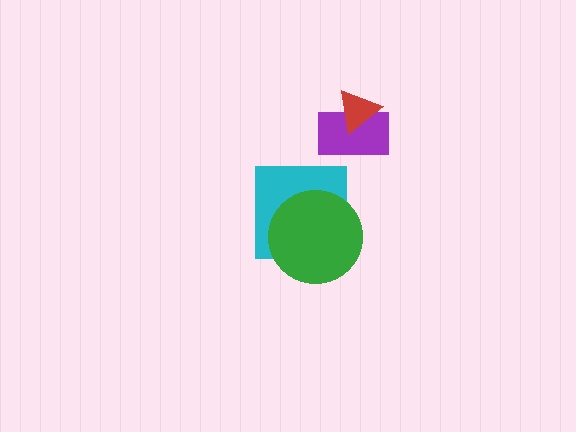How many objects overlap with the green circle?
1 object overlaps with the green circle.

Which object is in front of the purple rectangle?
The red triangle is in front of the purple rectangle.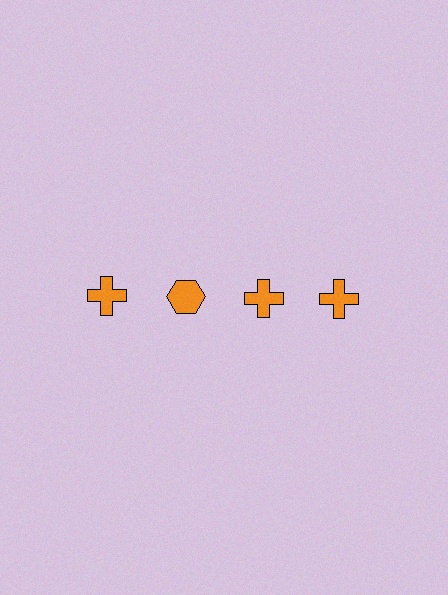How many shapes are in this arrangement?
There are 4 shapes arranged in a grid pattern.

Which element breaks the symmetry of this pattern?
The orange hexagon in the top row, second from left column breaks the symmetry. All other shapes are orange crosses.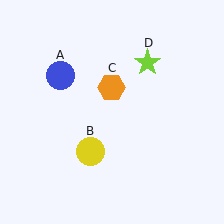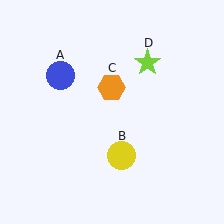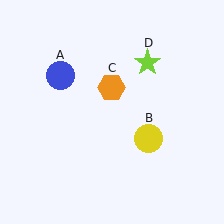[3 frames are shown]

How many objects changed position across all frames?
1 object changed position: yellow circle (object B).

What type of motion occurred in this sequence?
The yellow circle (object B) rotated counterclockwise around the center of the scene.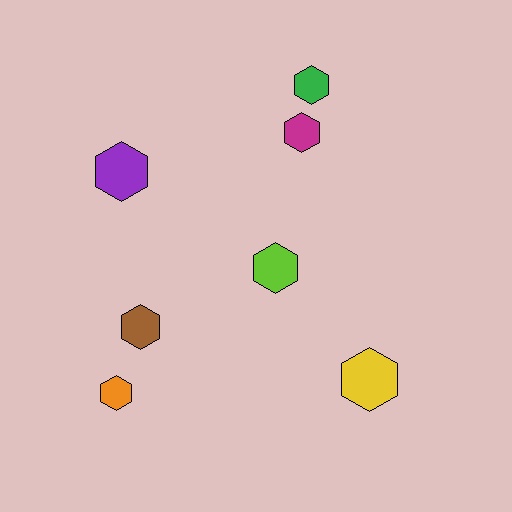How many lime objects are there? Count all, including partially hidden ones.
There is 1 lime object.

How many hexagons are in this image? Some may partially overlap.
There are 7 hexagons.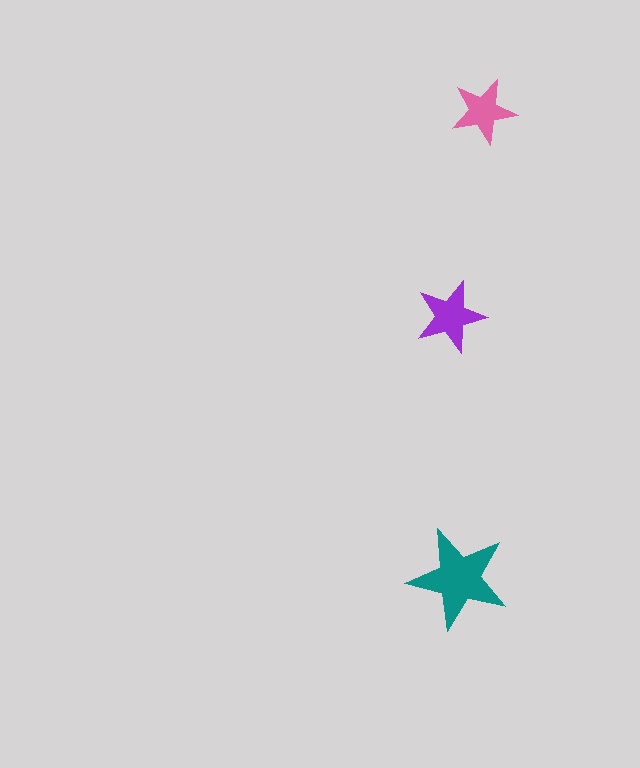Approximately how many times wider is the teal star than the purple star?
About 1.5 times wider.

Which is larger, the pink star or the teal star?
The teal one.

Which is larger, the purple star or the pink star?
The purple one.